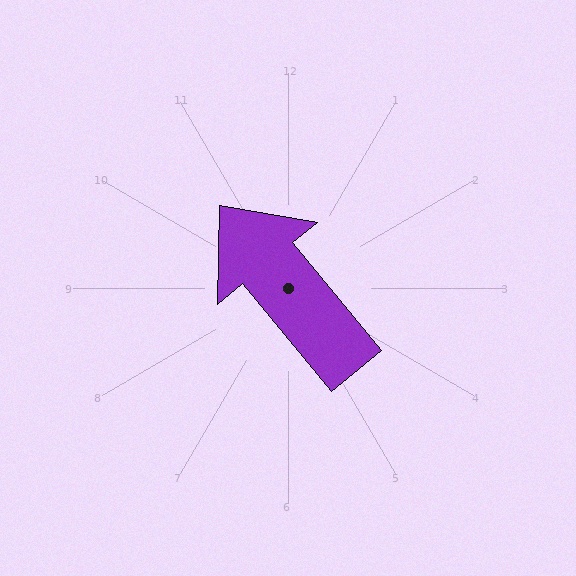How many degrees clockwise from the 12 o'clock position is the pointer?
Approximately 320 degrees.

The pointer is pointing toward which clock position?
Roughly 11 o'clock.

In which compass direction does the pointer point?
Northwest.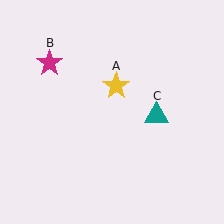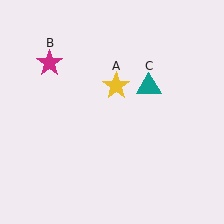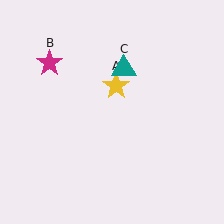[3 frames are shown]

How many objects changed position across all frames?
1 object changed position: teal triangle (object C).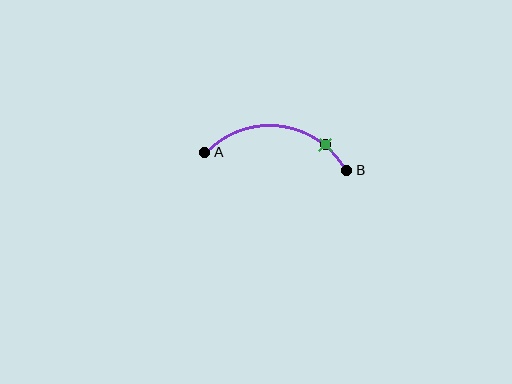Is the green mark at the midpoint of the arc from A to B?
No. The green mark lies on the arc but is closer to endpoint B. The arc midpoint would be at the point on the curve equidistant along the arc from both A and B.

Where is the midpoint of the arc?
The arc midpoint is the point on the curve farthest from the straight line joining A and B. It sits above that line.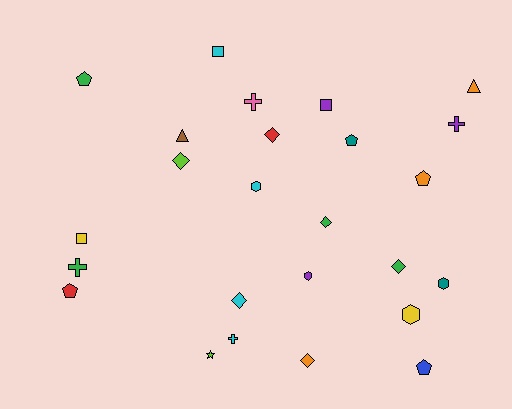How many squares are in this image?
There are 3 squares.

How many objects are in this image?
There are 25 objects.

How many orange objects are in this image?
There are 3 orange objects.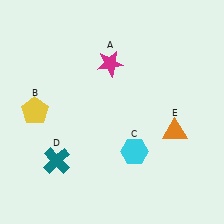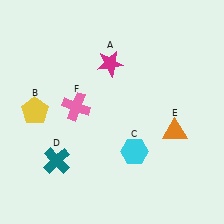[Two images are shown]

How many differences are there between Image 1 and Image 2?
There is 1 difference between the two images.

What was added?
A pink cross (F) was added in Image 2.